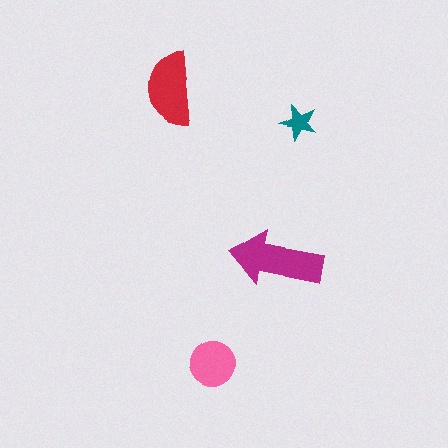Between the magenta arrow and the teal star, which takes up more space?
The magenta arrow.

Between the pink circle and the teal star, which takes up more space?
The pink circle.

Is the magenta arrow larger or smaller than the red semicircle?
Larger.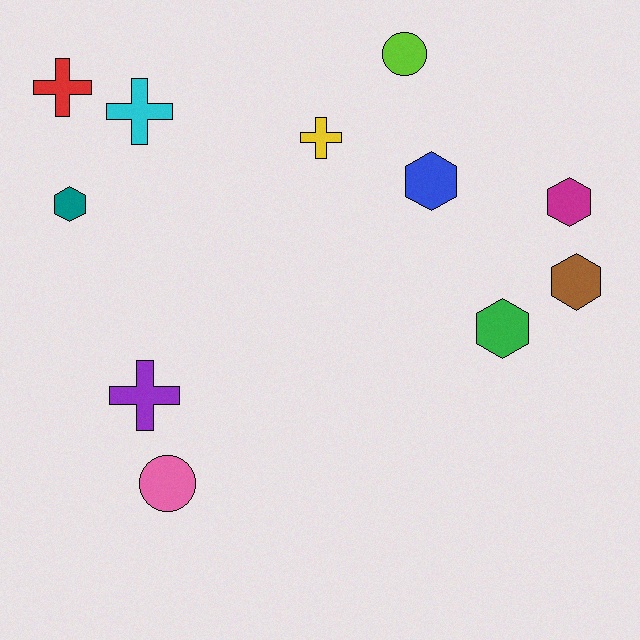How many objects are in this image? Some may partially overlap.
There are 11 objects.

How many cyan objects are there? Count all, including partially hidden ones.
There is 1 cyan object.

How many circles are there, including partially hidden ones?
There are 2 circles.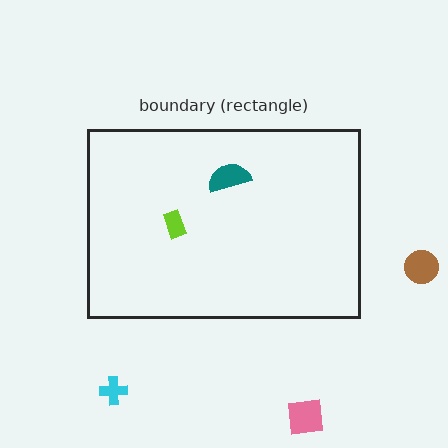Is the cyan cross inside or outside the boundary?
Outside.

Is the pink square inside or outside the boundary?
Outside.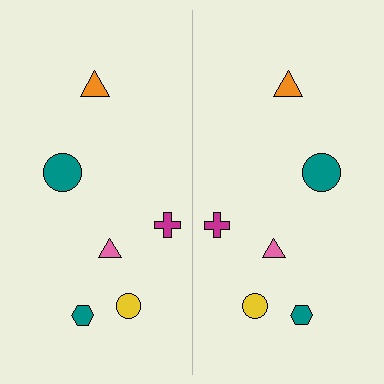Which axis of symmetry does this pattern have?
The pattern has a vertical axis of symmetry running through the center of the image.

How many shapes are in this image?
There are 12 shapes in this image.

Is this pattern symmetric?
Yes, this pattern has bilateral (reflection) symmetry.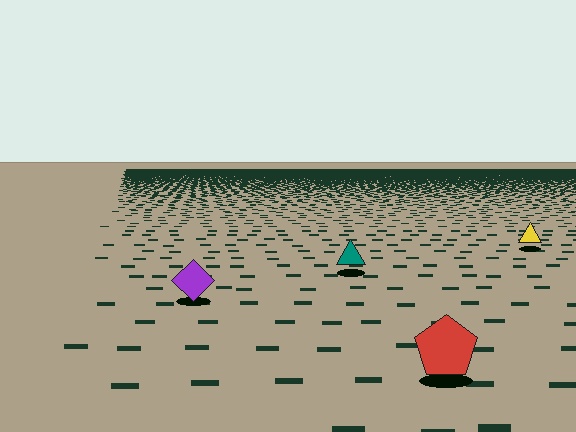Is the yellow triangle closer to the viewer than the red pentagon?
No. The red pentagon is closer — you can tell from the texture gradient: the ground texture is coarser near it.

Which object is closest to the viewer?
The red pentagon is closest. The texture marks near it are larger and more spread out.